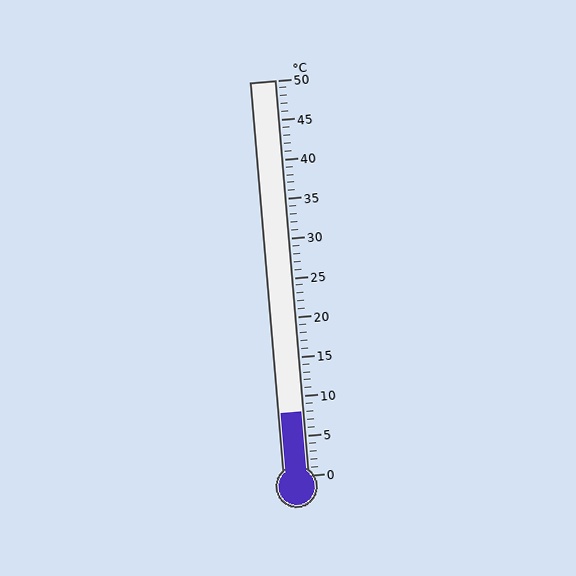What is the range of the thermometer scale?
The thermometer scale ranges from 0°C to 50°C.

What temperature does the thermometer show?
The thermometer shows approximately 8°C.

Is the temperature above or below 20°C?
The temperature is below 20°C.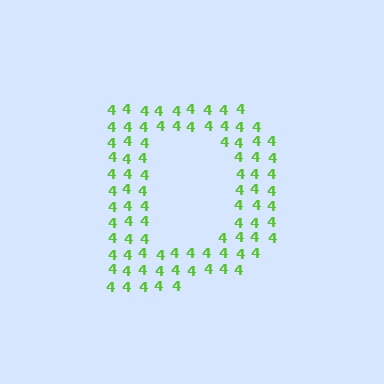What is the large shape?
The large shape is the letter D.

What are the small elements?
The small elements are digit 4's.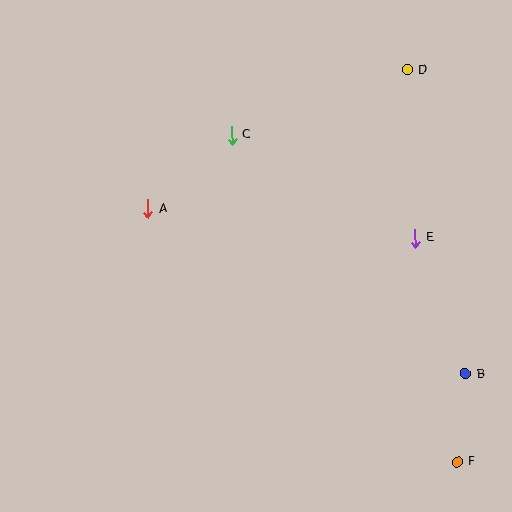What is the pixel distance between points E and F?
The distance between E and F is 228 pixels.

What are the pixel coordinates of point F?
Point F is at (457, 462).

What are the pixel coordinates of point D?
Point D is at (407, 70).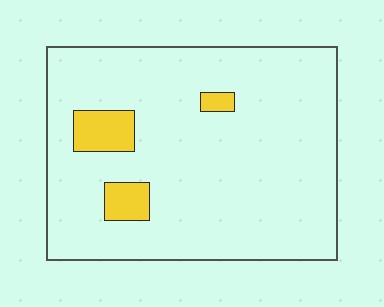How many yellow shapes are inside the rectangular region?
3.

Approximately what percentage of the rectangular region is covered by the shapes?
Approximately 10%.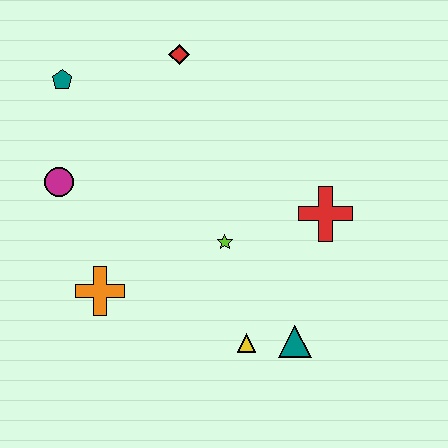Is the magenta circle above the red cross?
Yes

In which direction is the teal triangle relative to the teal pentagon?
The teal triangle is below the teal pentagon.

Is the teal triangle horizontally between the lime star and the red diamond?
No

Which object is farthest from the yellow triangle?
The teal pentagon is farthest from the yellow triangle.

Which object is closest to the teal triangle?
The yellow triangle is closest to the teal triangle.